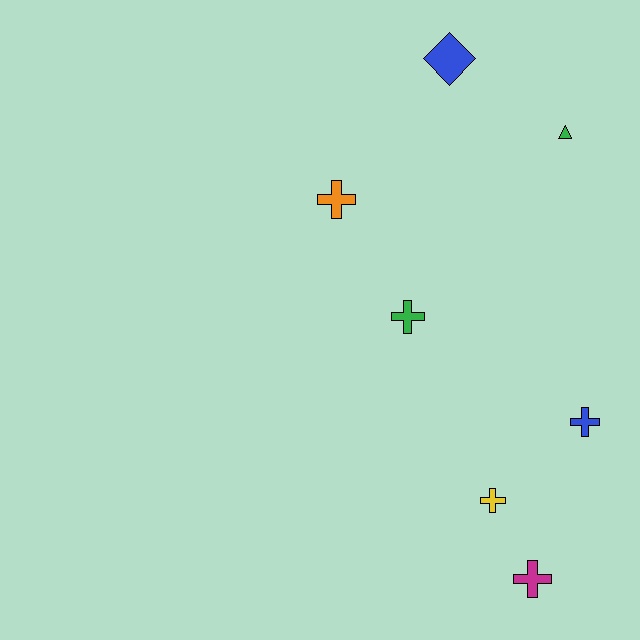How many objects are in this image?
There are 7 objects.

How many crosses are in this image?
There are 5 crosses.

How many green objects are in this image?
There are 2 green objects.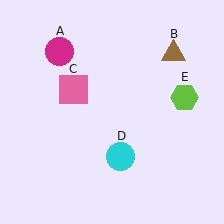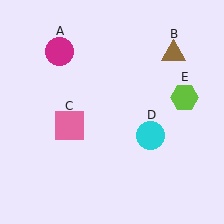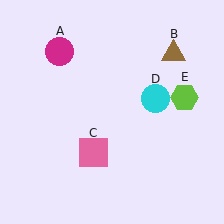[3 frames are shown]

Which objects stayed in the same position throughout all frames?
Magenta circle (object A) and brown triangle (object B) and lime hexagon (object E) remained stationary.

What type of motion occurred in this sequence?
The pink square (object C), cyan circle (object D) rotated counterclockwise around the center of the scene.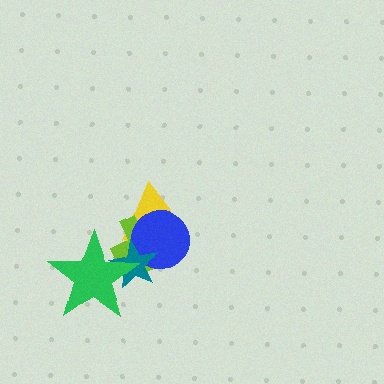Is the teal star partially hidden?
Yes, it is partially covered by another shape.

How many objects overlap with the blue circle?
3 objects overlap with the blue circle.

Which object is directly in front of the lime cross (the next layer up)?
The blue circle is directly in front of the lime cross.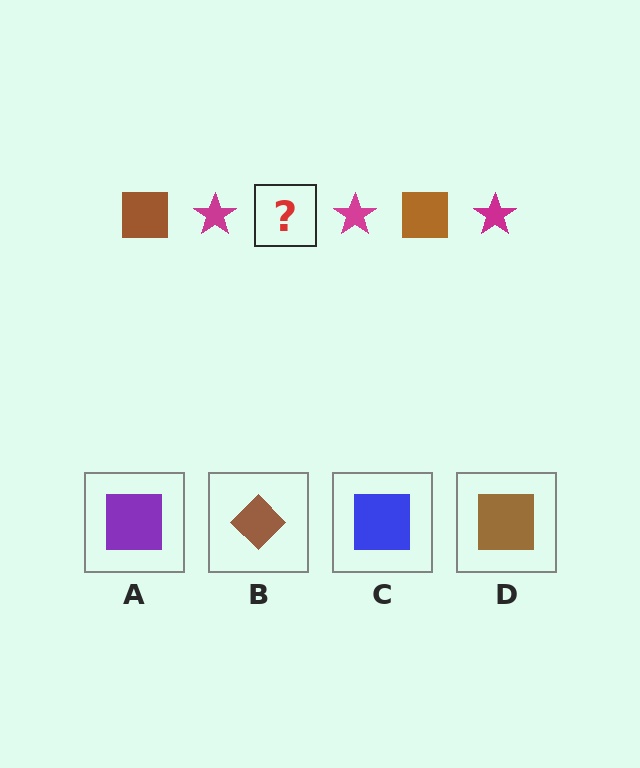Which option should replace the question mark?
Option D.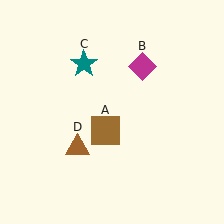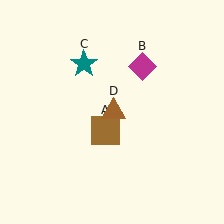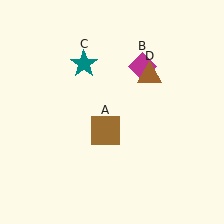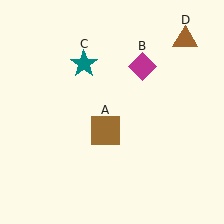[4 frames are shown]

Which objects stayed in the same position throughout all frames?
Brown square (object A) and magenta diamond (object B) and teal star (object C) remained stationary.